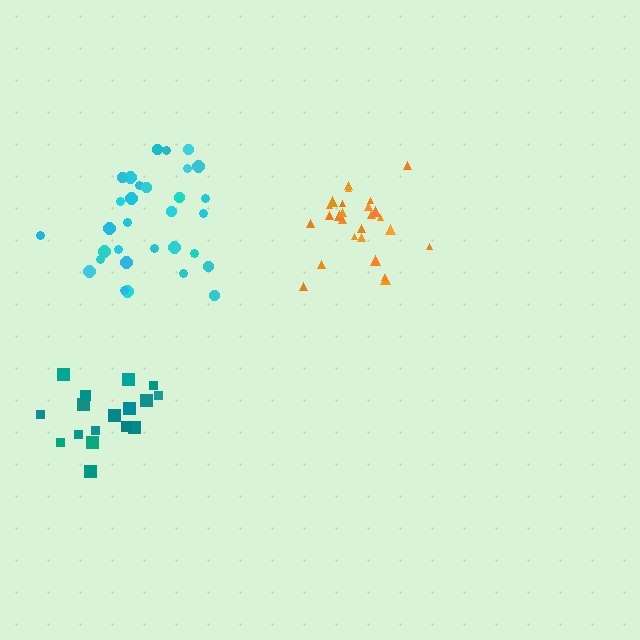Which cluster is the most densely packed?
Orange.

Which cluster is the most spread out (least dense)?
Cyan.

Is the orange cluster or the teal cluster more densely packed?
Orange.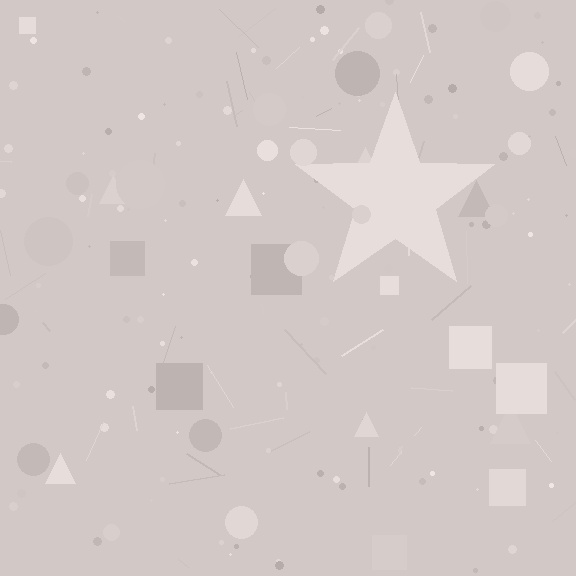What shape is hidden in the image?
A star is hidden in the image.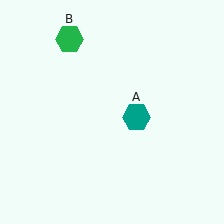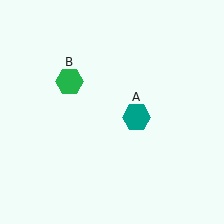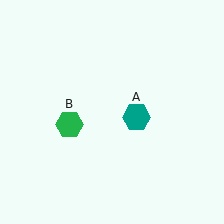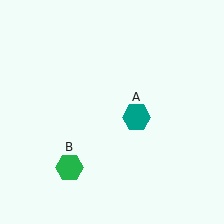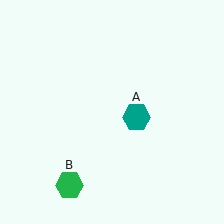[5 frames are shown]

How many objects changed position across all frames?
1 object changed position: green hexagon (object B).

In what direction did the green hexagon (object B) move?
The green hexagon (object B) moved down.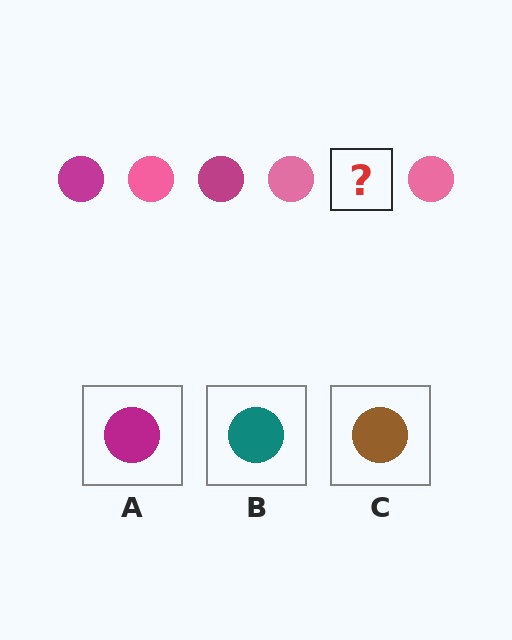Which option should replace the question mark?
Option A.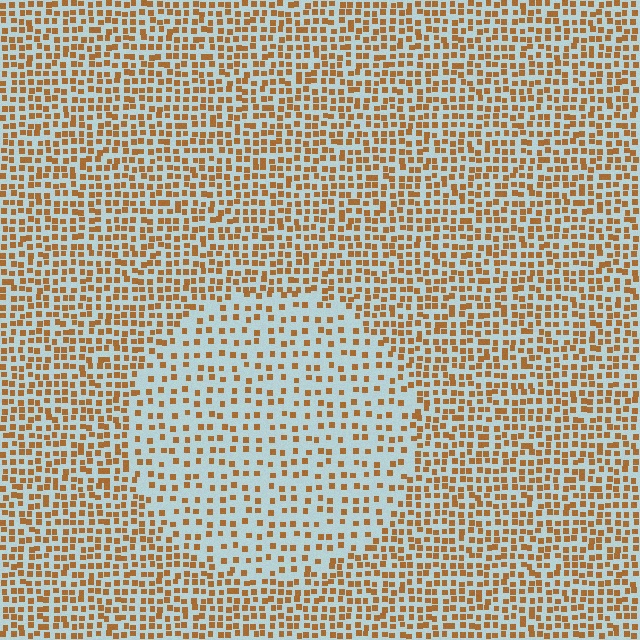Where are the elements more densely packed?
The elements are more densely packed outside the circle boundary.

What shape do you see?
I see a circle.